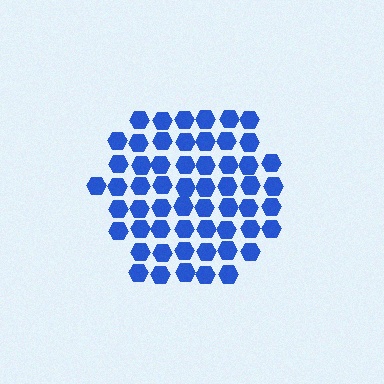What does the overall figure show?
The overall figure shows a hexagon.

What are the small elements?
The small elements are hexagons.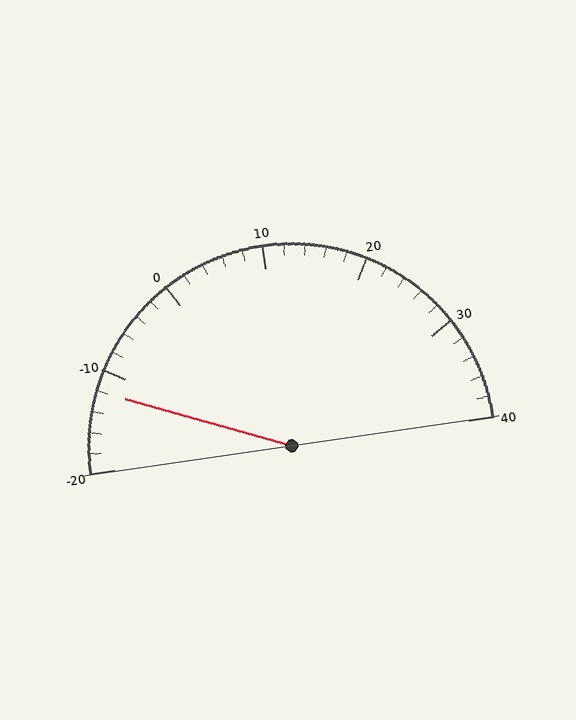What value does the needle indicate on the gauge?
The needle indicates approximately -12.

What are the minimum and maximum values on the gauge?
The gauge ranges from -20 to 40.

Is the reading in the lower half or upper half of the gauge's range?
The reading is in the lower half of the range (-20 to 40).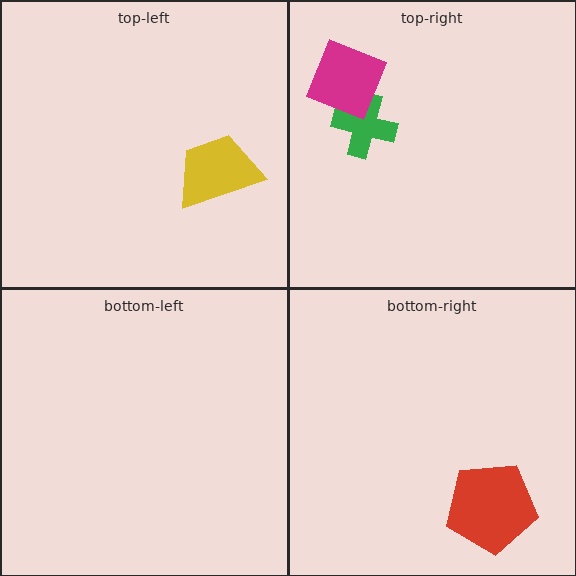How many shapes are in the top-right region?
2.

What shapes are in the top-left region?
The yellow trapezoid.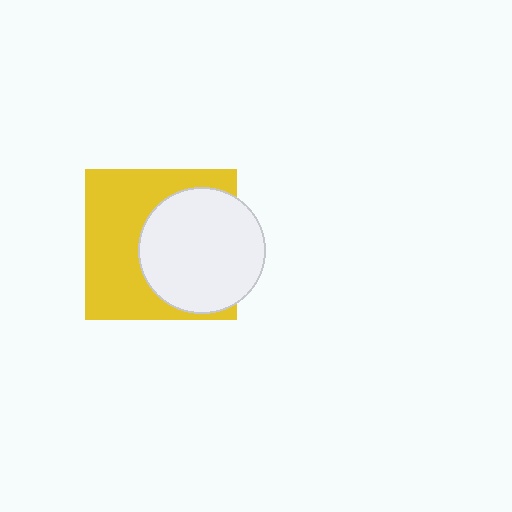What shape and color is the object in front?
The object in front is a white circle.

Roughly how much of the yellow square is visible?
About half of it is visible (roughly 53%).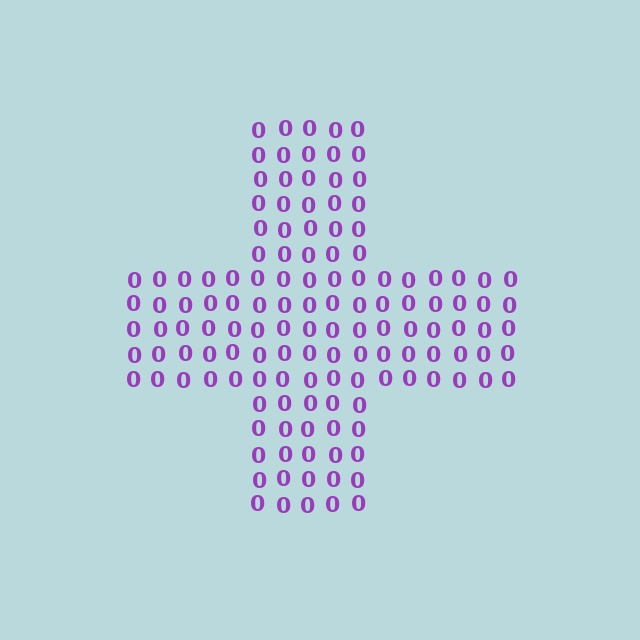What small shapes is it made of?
It is made of small digit 0's.